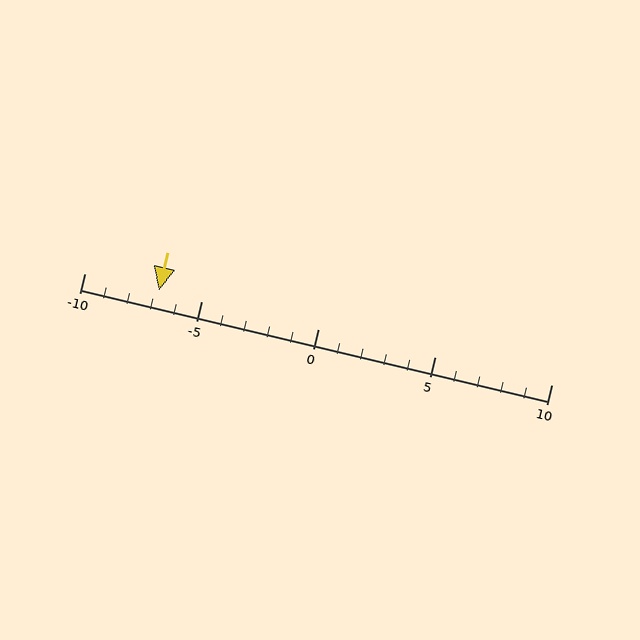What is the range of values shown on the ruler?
The ruler shows values from -10 to 10.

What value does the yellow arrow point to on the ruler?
The yellow arrow points to approximately -7.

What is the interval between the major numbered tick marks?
The major tick marks are spaced 5 units apart.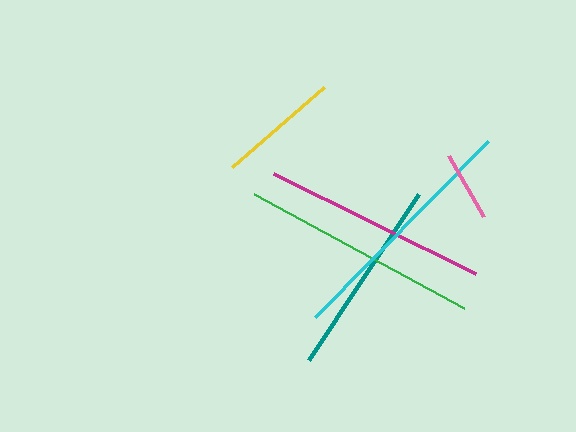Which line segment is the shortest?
The pink line is the shortest at approximately 71 pixels.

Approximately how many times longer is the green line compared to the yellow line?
The green line is approximately 2.0 times the length of the yellow line.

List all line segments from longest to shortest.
From longest to shortest: cyan, green, magenta, teal, yellow, pink.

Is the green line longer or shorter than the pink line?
The green line is longer than the pink line.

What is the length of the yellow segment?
The yellow segment is approximately 122 pixels long.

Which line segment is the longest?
The cyan line is the longest at approximately 247 pixels.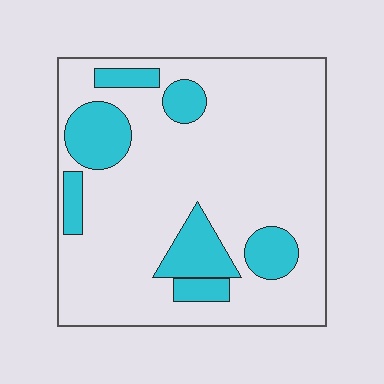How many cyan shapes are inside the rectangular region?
7.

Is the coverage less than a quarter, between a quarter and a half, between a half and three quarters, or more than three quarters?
Less than a quarter.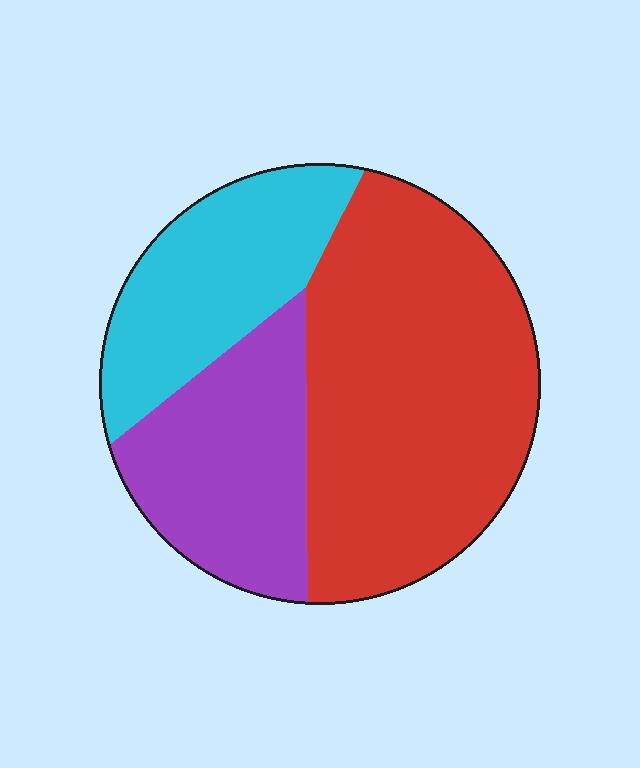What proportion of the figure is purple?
Purple covers roughly 25% of the figure.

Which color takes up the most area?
Red, at roughly 50%.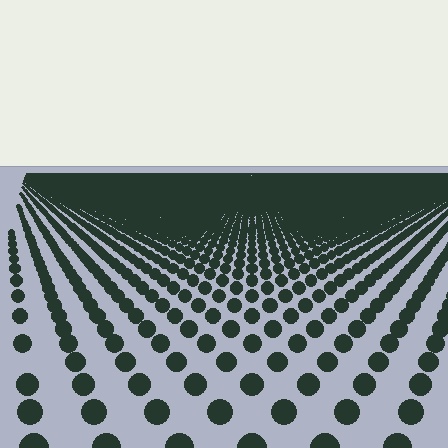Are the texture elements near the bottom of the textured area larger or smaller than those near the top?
Larger. Near the bottom, elements are closer to the viewer and appear at a bigger on-screen size.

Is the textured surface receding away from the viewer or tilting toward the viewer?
The surface is receding away from the viewer. Texture elements get smaller and denser toward the top.